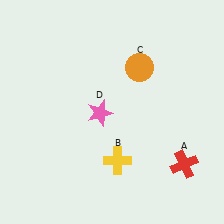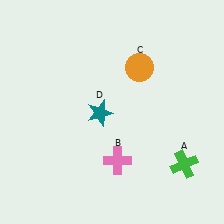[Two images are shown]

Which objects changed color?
A changed from red to green. B changed from yellow to pink. D changed from pink to teal.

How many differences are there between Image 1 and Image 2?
There are 3 differences between the two images.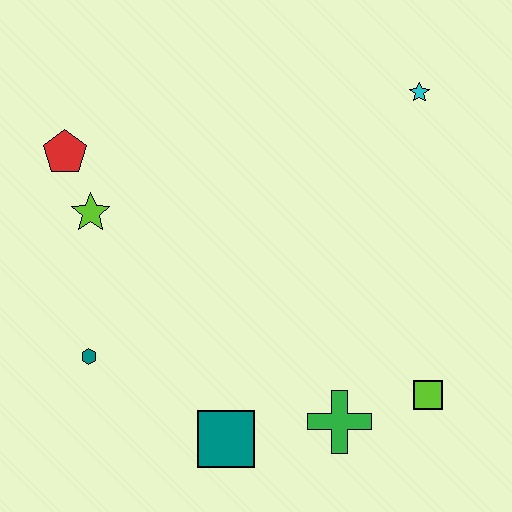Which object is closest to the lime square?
The green cross is closest to the lime square.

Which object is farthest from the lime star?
The lime square is farthest from the lime star.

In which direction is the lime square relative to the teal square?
The lime square is to the right of the teal square.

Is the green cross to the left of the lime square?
Yes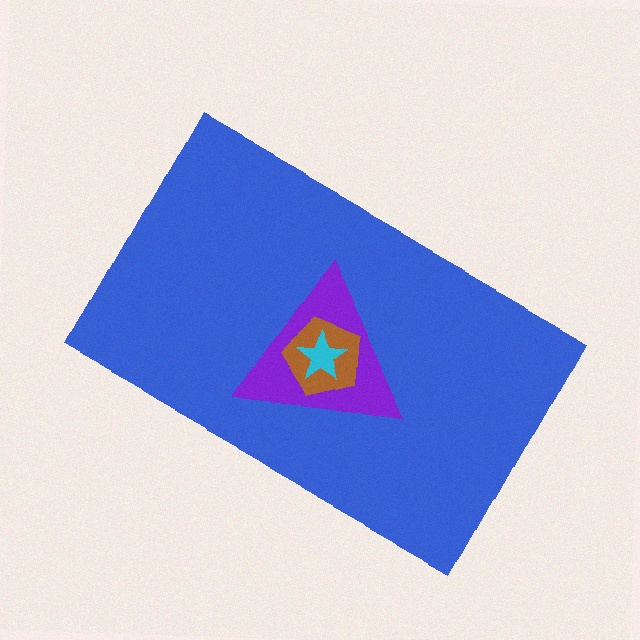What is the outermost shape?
The blue rectangle.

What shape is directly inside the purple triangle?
The brown pentagon.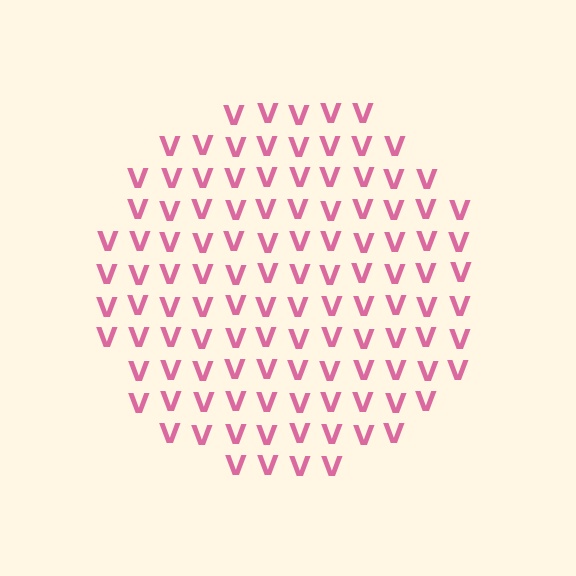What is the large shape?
The large shape is a circle.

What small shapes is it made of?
It is made of small letter V's.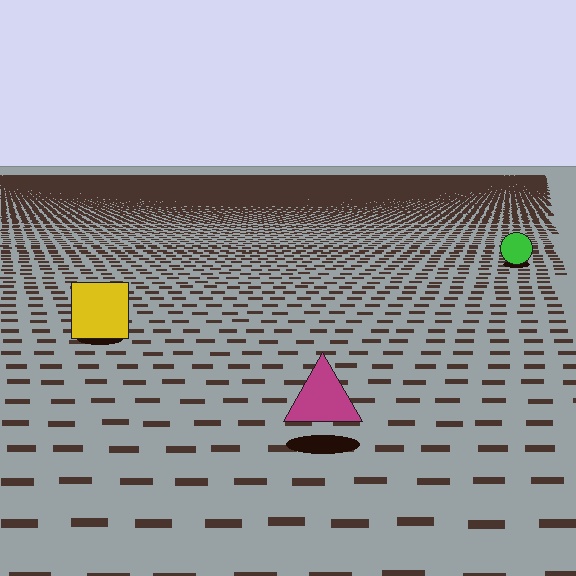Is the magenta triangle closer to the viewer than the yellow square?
Yes. The magenta triangle is closer — you can tell from the texture gradient: the ground texture is coarser near it.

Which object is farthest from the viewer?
The green circle is farthest from the viewer. It appears smaller and the ground texture around it is denser.